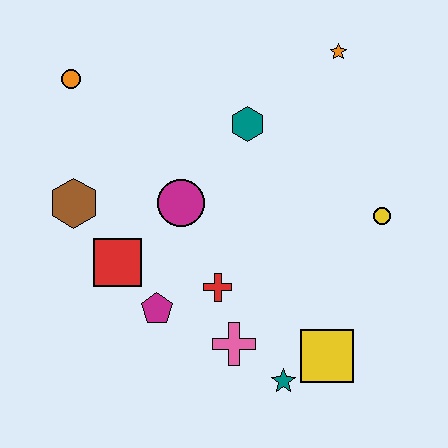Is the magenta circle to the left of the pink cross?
Yes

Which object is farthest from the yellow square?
The orange circle is farthest from the yellow square.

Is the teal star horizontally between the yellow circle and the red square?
Yes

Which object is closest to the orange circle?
The brown hexagon is closest to the orange circle.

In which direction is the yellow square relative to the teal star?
The yellow square is to the right of the teal star.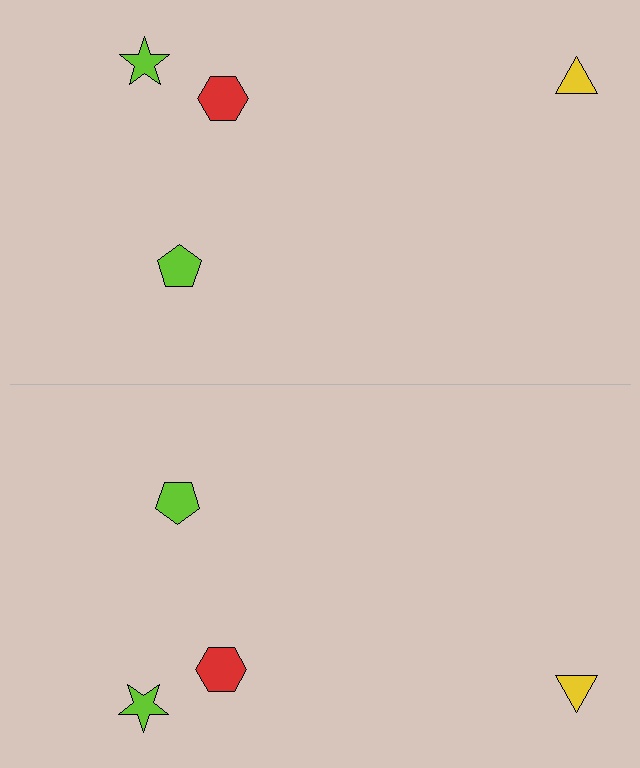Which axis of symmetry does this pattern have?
The pattern has a horizontal axis of symmetry running through the center of the image.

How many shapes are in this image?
There are 8 shapes in this image.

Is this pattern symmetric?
Yes, this pattern has bilateral (reflection) symmetry.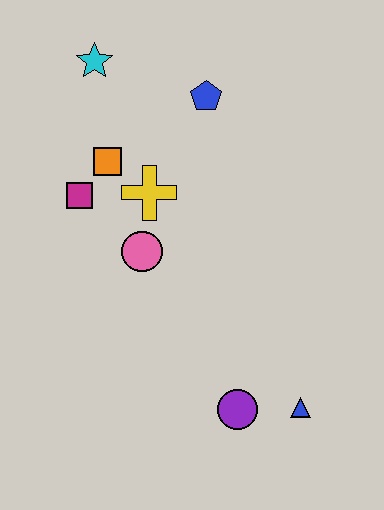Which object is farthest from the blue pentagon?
The blue triangle is farthest from the blue pentagon.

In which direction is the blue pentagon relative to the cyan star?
The blue pentagon is to the right of the cyan star.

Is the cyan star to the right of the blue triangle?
No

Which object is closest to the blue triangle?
The purple circle is closest to the blue triangle.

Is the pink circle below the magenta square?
Yes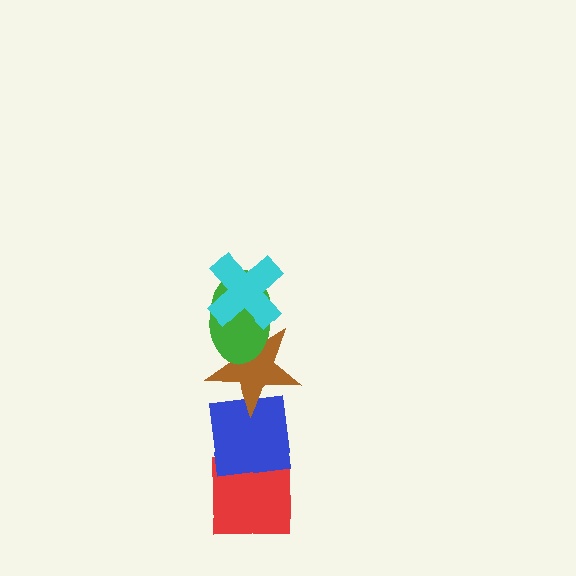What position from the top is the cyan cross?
The cyan cross is 1st from the top.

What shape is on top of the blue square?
The brown star is on top of the blue square.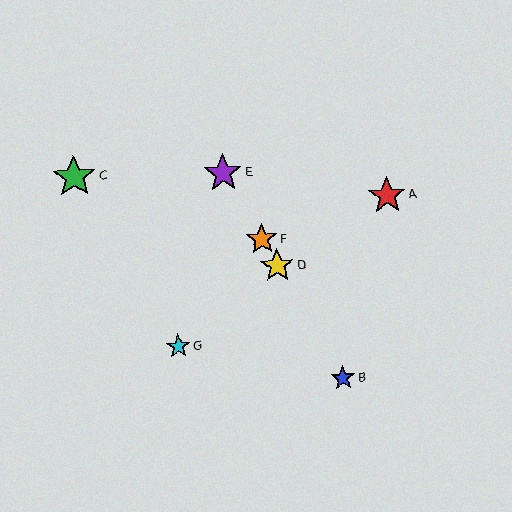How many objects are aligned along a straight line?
4 objects (B, D, E, F) are aligned along a straight line.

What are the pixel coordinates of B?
Object B is at (343, 378).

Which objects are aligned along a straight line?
Objects B, D, E, F are aligned along a straight line.